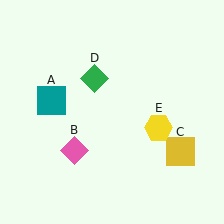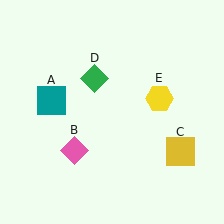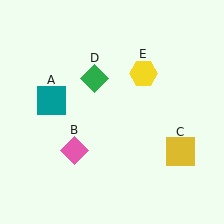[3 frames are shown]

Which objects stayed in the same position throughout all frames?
Teal square (object A) and pink diamond (object B) and yellow square (object C) and green diamond (object D) remained stationary.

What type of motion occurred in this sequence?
The yellow hexagon (object E) rotated counterclockwise around the center of the scene.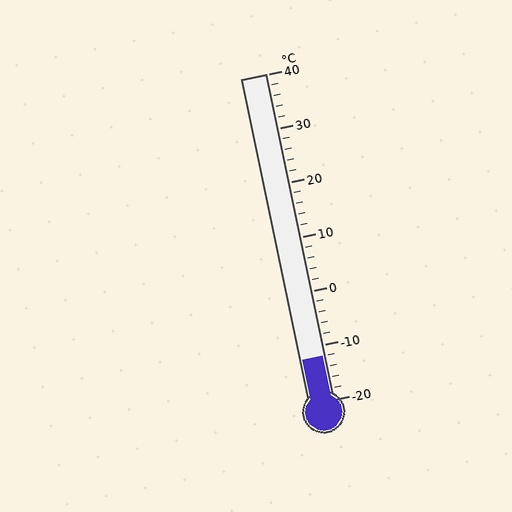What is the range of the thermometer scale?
The thermometer scale ranges from -20°C to 40°C.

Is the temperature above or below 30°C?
The temperature is below 30°C.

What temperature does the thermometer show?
The thermometer shows approximately -12°C.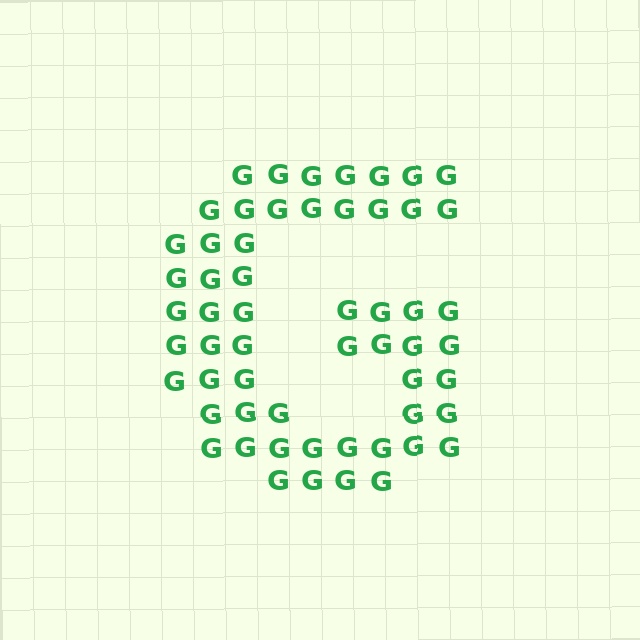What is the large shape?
The large shape is the letter G.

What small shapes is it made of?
It is made of small letter G's.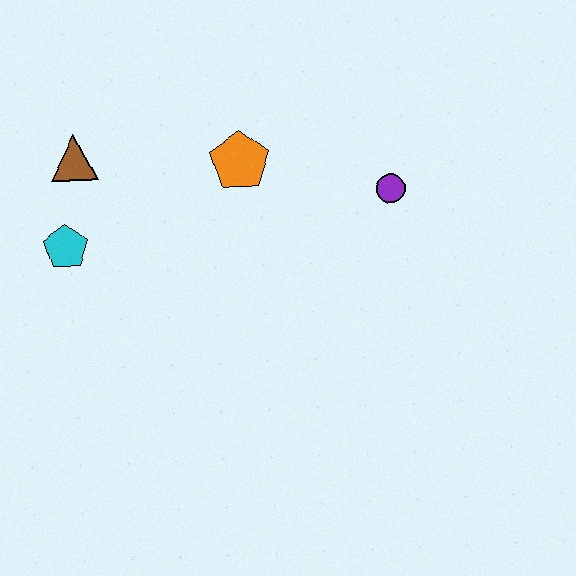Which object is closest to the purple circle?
The orange pentagon is closest to the purple circle.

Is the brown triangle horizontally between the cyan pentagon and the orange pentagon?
Yes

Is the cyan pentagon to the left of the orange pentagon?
Yes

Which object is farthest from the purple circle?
The cyan pentagon is farthest from the purple circle.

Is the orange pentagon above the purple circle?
Yes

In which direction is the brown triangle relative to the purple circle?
The brown triangle is to the left of the purple circle.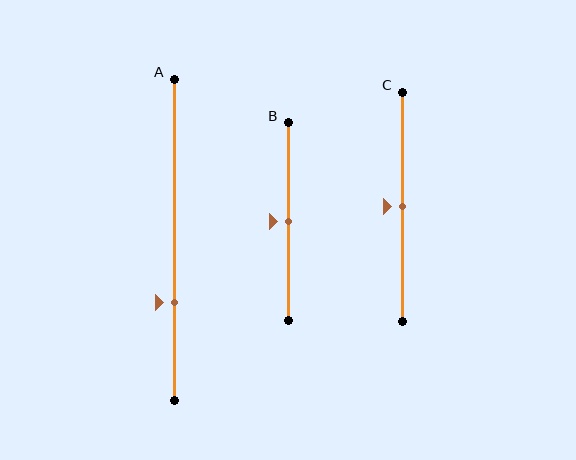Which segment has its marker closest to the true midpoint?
Segment B has its marker closest to the true midpoint.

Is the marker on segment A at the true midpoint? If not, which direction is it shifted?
No, the marker on segment A is shifted downward by about 20% of the segment length.